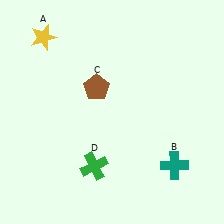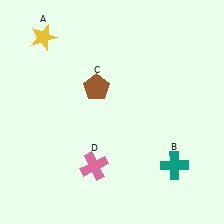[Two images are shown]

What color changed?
The cross (D) changed from green in Image 1 to pink in Image 2.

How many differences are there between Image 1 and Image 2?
There is 1 difference between the two images.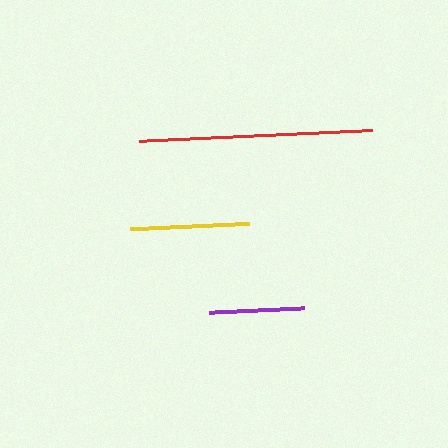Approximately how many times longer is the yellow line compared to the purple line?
The yellow line is approximately 1.2 times the length of the purple line.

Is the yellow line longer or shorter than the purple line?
The yellow line is longer than the purple line.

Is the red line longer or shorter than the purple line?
The red line is longer than the purple line.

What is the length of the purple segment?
The purple segment is approximately 95 pixels long.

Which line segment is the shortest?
The purple line is the shortest at approximately 95 pixels.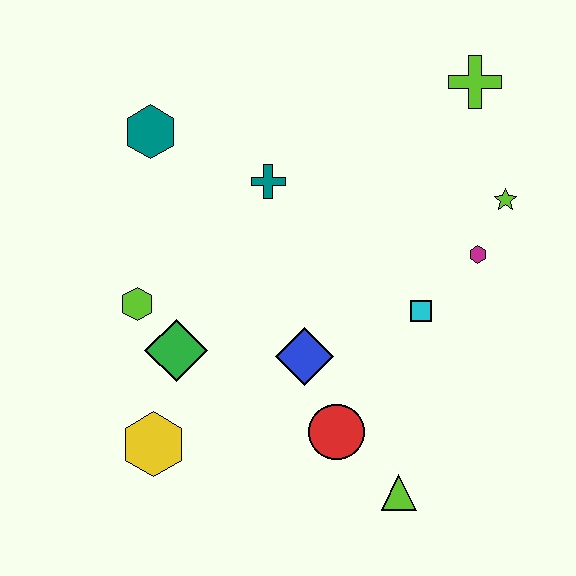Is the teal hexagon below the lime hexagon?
No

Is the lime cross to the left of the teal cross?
No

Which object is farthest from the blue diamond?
The lime cross is farthest from the blue diamond.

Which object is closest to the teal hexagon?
The teal cross is closest to the teal hexagon.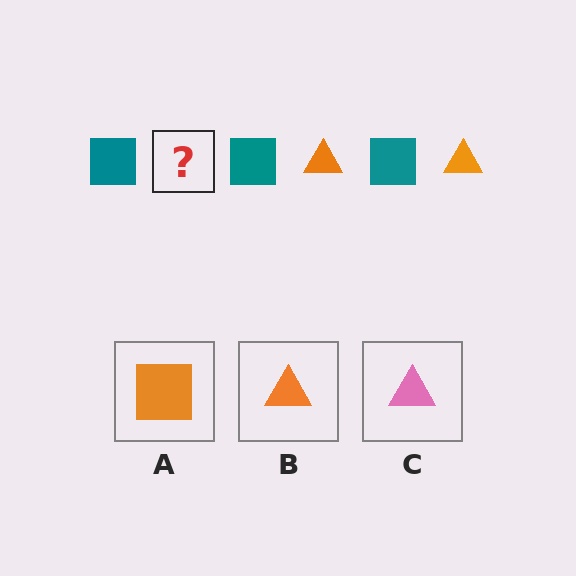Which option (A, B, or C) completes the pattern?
B.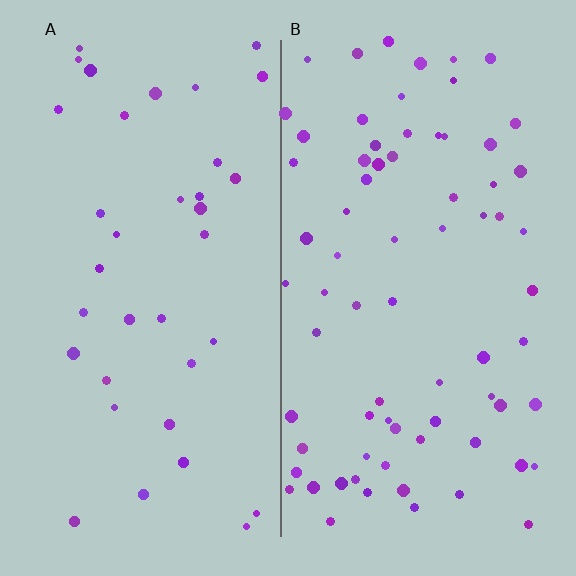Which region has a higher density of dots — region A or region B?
B (the right).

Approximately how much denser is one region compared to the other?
Approximately 2.0× — region B over region A.